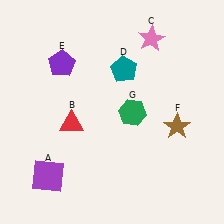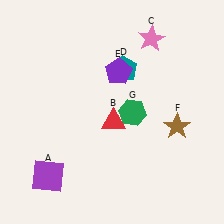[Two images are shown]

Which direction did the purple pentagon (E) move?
The purple pentagon (E) moved right.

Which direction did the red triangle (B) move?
The red triangle (B) moved right.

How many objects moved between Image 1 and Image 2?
2 objects moved between the two images.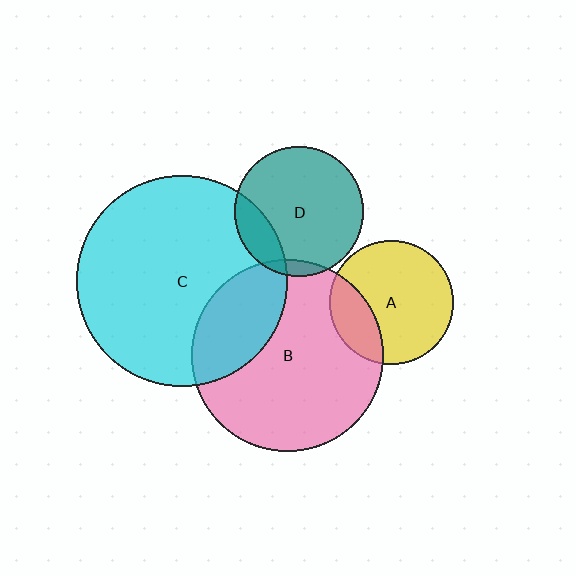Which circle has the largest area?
Circle C (cyan).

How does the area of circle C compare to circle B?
Approximately 1.2 times.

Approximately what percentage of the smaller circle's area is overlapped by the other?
Approximately 5%.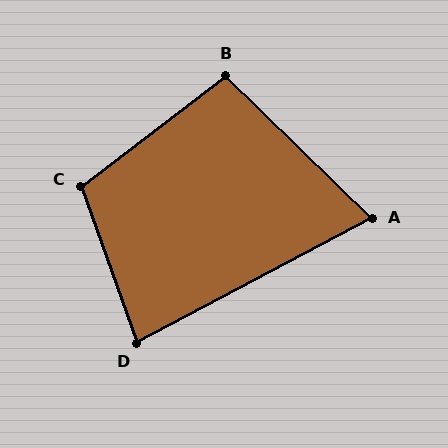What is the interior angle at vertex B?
Approximately 98 degrees (obtuse).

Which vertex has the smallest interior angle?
A, at approximately 72 degrees.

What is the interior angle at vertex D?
Approximately 82 degrees (acute).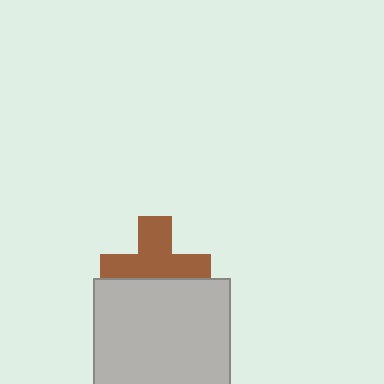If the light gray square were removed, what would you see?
You would see the complete brown cross.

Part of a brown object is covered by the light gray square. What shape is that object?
It is a cross.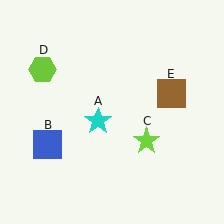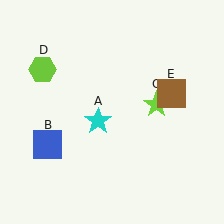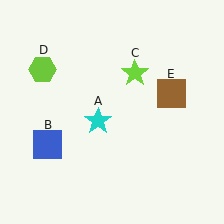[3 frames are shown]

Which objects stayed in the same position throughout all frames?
Cyan star (object A) and blue square (object B) and lime hexagon (object D) and brown square (object E) remained stationary.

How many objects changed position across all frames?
1 object changed position: lime star (object C).